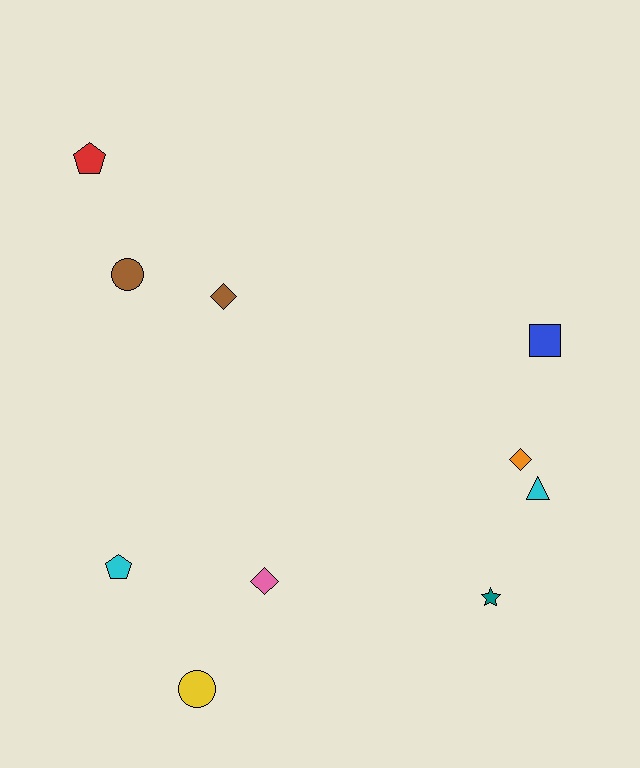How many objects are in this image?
There are 10 objects.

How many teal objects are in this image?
There is 1 teal object.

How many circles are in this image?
There are 2 circles.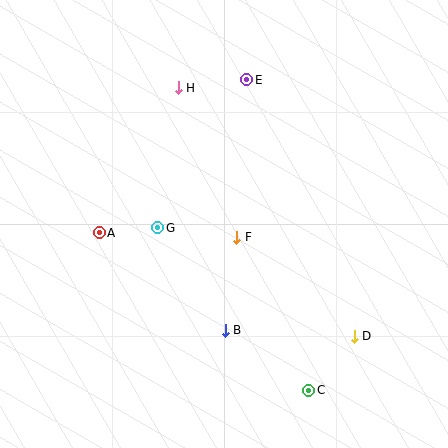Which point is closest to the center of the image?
Point F at (237, 237) is closest to the center.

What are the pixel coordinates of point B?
Point B is at (225, 330).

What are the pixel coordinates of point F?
Point F is at (237, 237).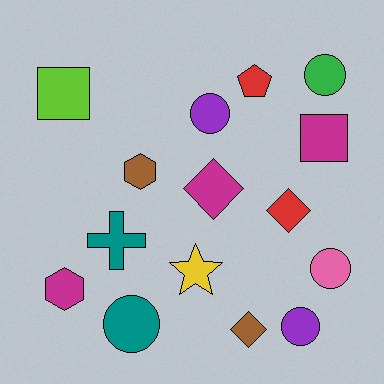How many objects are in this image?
There are 15 objects.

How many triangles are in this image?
There are no triangles.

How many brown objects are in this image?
There are 2 brown objects.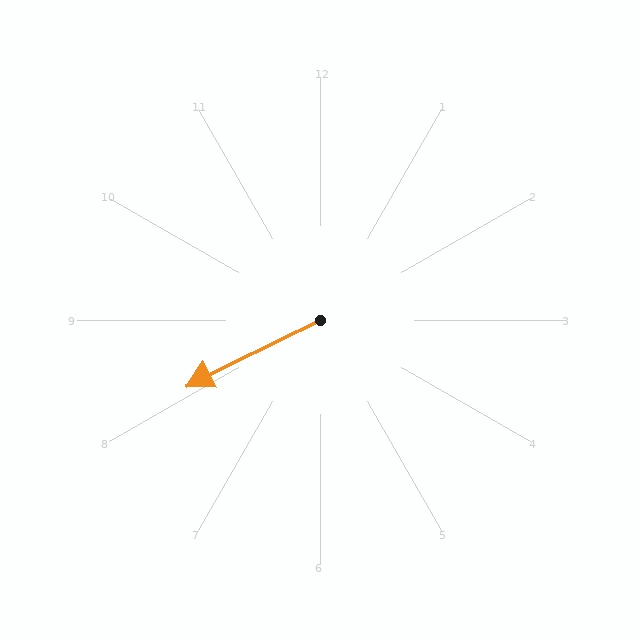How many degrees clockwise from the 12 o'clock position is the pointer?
Approximately 244 degrees.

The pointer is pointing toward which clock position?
Roughly 8 o'clock.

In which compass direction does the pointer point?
Southwest.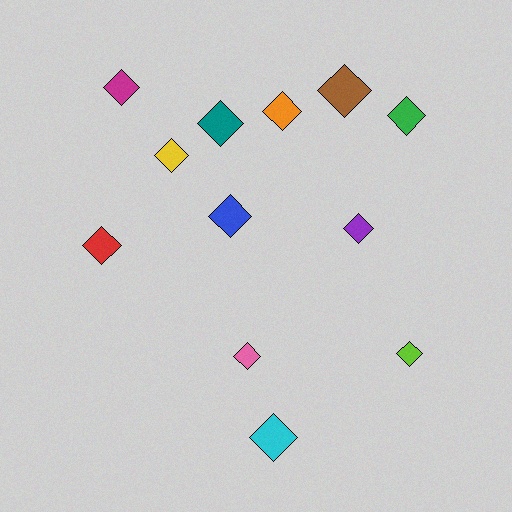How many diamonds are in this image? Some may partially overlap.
There are 12 diamonds.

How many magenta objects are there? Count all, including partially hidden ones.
There is 1 magenta object.